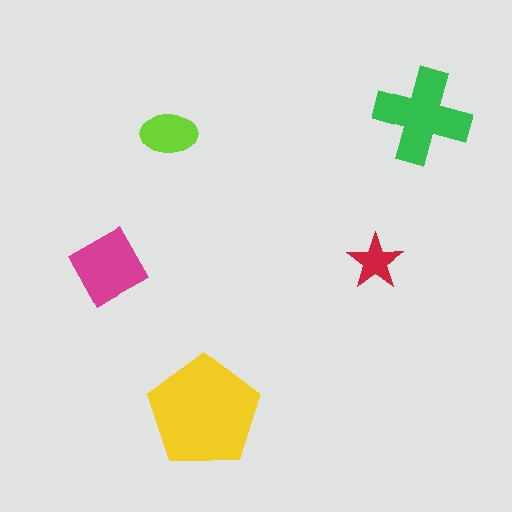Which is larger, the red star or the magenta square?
The magenta square.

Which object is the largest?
The yellow pentagon.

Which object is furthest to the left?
The magenta square is leftmost.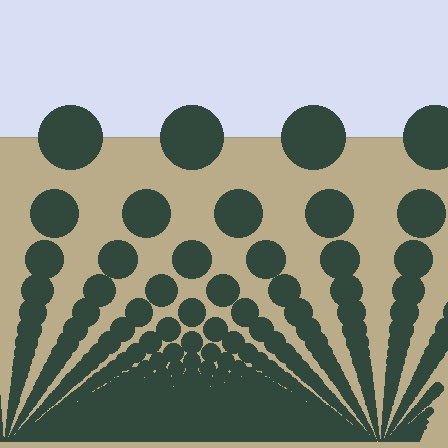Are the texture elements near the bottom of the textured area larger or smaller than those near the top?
Smaller. The gradient is inverted — elements near the bottom are smaller and denser.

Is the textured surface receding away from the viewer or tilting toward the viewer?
The surface appears to tilt toward the viewer. Texture elements get larger and sparser toward the top.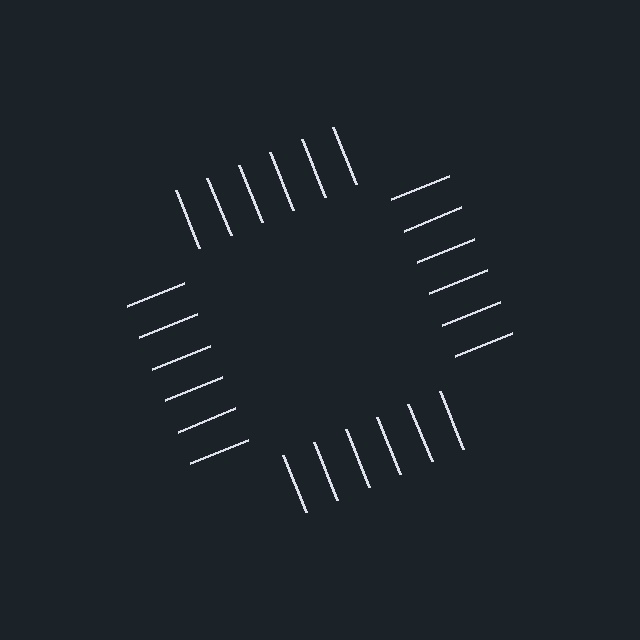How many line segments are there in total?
24 — 6 along each of the 4 edges.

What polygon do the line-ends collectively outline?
An illusory square — the line segments terminate on its edges but no continuous stroke is drawn.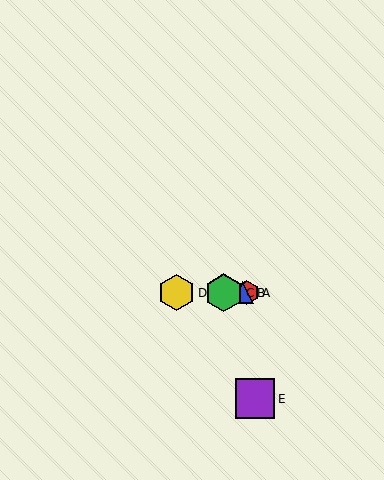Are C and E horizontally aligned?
No, C is at y≈293 and E is at y≈399.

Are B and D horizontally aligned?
Yes, both are at y≈293.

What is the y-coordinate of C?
Object C is at y≈293.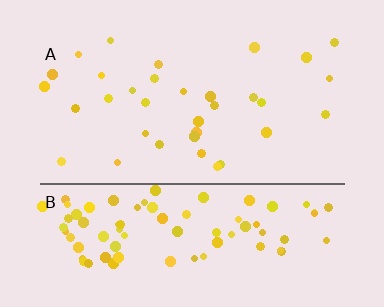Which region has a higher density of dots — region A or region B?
B (the bottom).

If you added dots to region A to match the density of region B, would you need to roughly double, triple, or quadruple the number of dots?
Approximately triple.